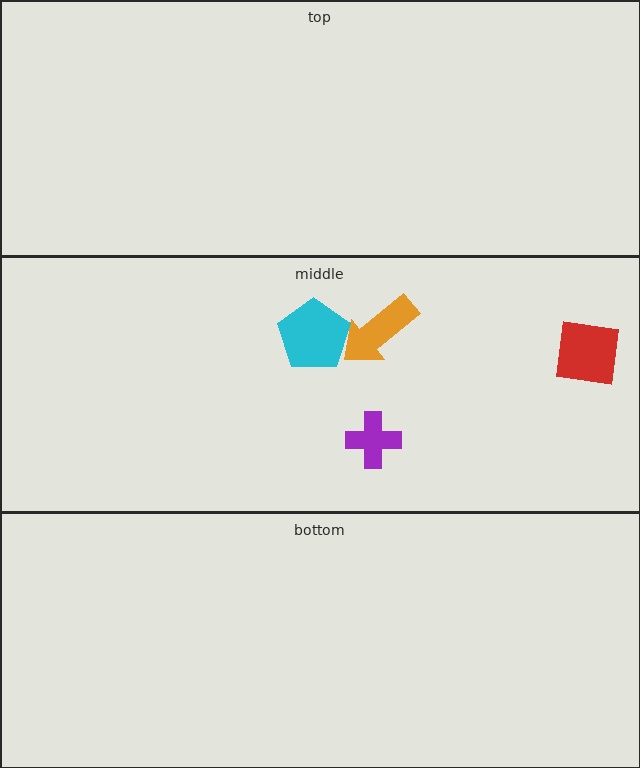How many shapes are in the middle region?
4.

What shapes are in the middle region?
The orange arrow, the red square, the cyan pentagon, the purple cross.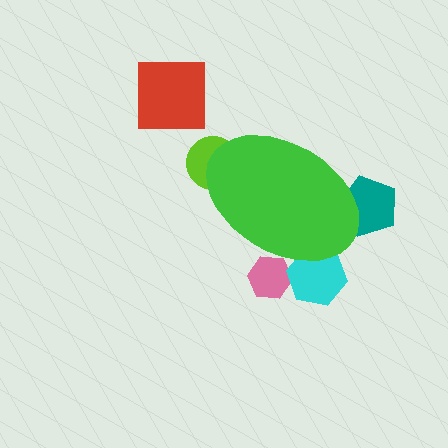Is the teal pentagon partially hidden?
Yes, the teal pentagon is partially hidden behind the green ellipse.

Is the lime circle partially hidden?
Yes, the lime circle is partially hidden behind the green ellipse.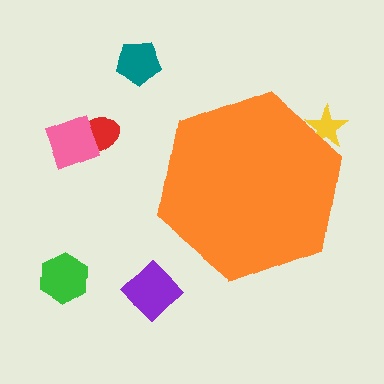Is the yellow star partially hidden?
Yes, the yellow star is partially hidden behind the orange hexagon.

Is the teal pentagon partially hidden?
No, the teal pentagon is fully visible.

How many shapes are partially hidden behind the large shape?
1 shape is partially hidden.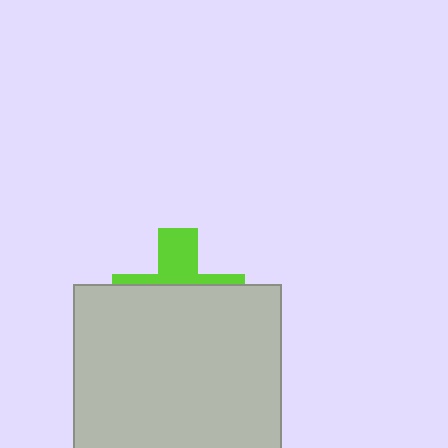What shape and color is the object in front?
The object in front is a light gray square.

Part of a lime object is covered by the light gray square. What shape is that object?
It is a cross.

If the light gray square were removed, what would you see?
You would see the complete lime cross.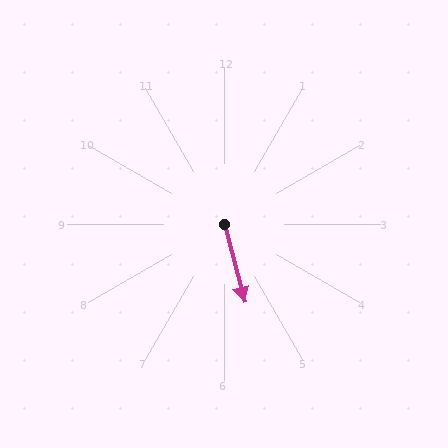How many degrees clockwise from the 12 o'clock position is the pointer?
Approximately 165 degrees.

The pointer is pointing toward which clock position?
Roughly 6 o'clock.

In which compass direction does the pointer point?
South.